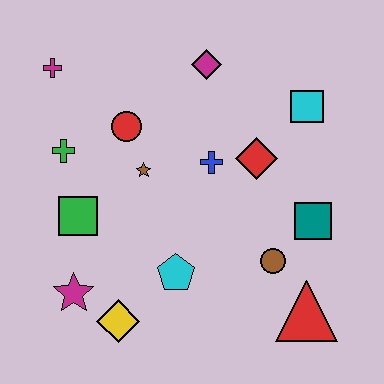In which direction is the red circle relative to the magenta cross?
The red circle is to the right of the magenta cross.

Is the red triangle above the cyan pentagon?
No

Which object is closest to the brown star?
The red circle is closest to the brown star.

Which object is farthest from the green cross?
The red triangle is farthest from the green cross.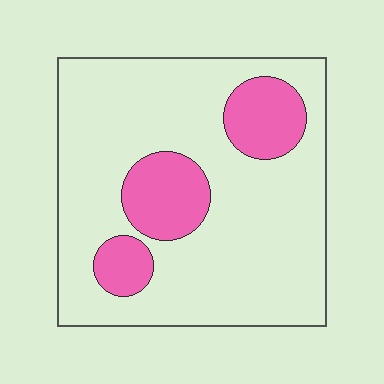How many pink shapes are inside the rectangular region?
3.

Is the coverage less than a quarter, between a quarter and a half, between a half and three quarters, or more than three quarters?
Less than a quarter.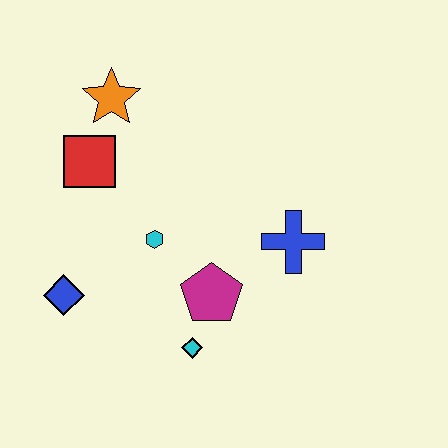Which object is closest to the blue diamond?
The cyan hexagon is closest to the blue diamond.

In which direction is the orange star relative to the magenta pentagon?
The orange star is above the magenta pentagon.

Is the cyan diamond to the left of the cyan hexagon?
No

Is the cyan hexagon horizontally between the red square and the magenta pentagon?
Yes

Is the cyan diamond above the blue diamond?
No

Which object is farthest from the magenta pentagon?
The orange star is farthest from the magenta pentagon.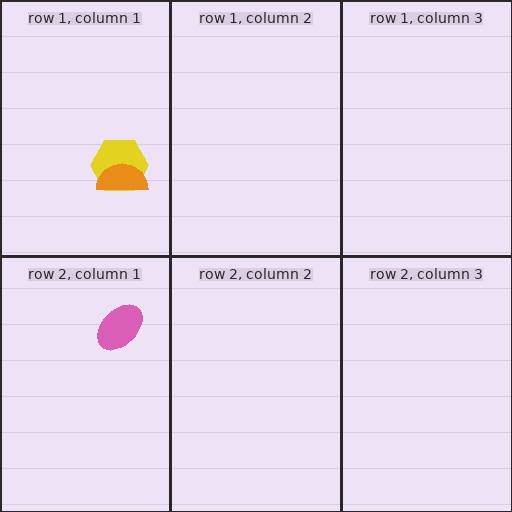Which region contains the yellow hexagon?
The row 1, column 1 region.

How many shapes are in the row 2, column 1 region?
1.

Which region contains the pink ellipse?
The row 2, column 1 region.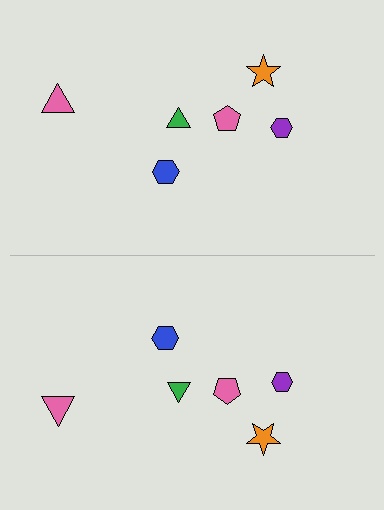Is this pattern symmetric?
Yes, this pattern has bilateral (reflection) symmetry.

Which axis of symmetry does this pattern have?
The pattern has a horizontal axis of symmetry running through the center of the image.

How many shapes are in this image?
There are 12 shapes in this image.